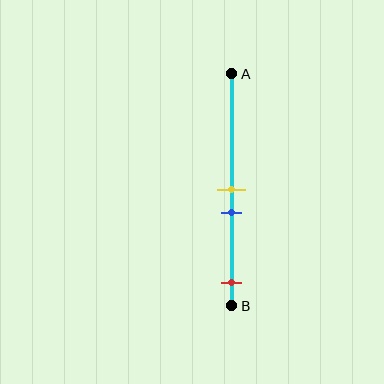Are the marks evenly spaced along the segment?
No, the marks are not evenly spaced.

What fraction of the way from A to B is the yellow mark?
The yellow mark is approximately 50% (0.5) of the way from A to B.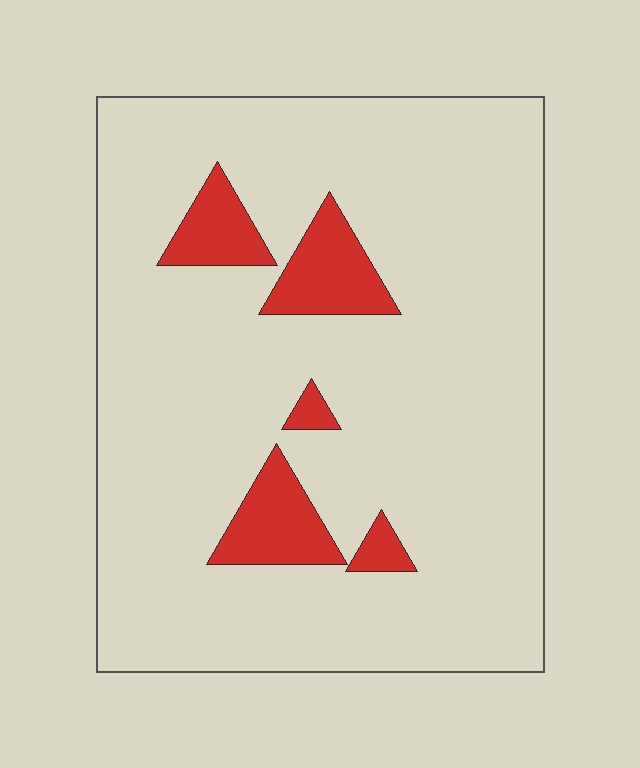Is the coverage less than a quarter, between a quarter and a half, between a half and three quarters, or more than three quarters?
Less than a quarter.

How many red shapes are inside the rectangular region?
5.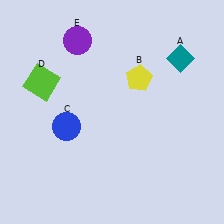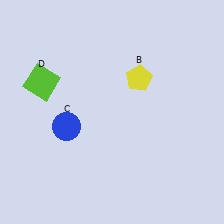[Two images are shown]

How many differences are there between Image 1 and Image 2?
There are 2 differences between the two images.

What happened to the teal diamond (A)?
The teal diamond (A) was removed in Image 2. It was in the top-right area of Image 1.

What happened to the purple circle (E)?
The purple circle (E) was removed in Image 2. It was in the top-left area of Image 1.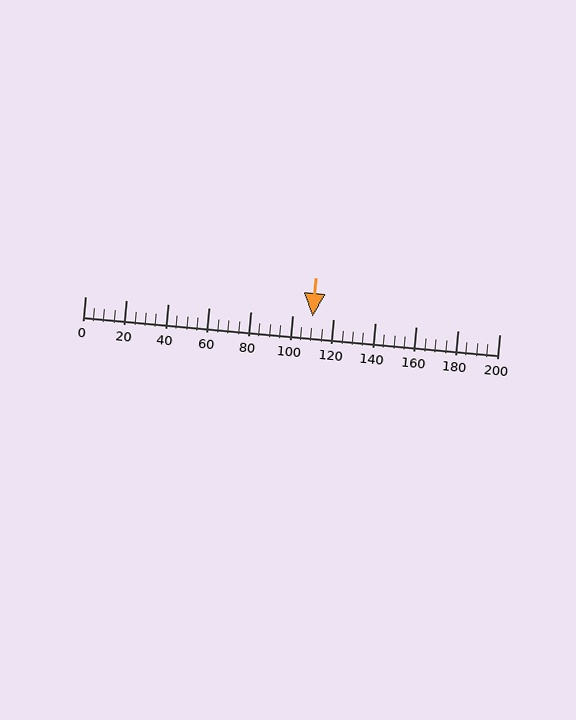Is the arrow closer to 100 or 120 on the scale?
The arrow is closer to 120.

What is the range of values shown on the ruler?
The ruler shows values from 0 to 200.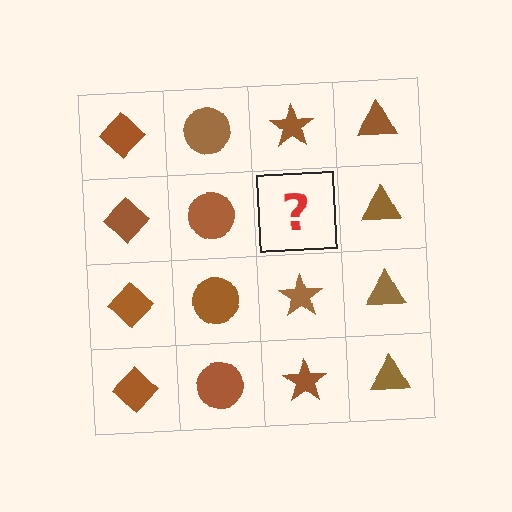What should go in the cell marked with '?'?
The missing cell should contain a brown star.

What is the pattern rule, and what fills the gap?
The rule is that each column has a consistent shape. The gap should be filled with a brown star.